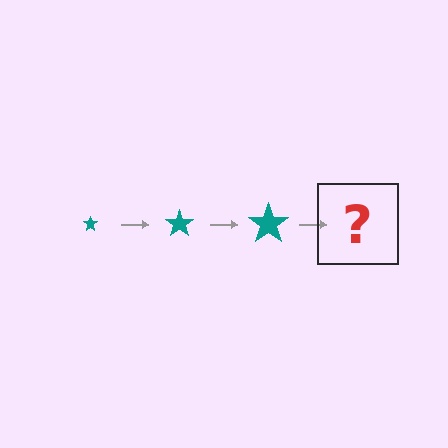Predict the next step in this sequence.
The next step is a teal star, larger than the previous one.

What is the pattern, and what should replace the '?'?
The pattern is that the star gets progressively larger each step. The '?' should be a teal star, larger than the previous one.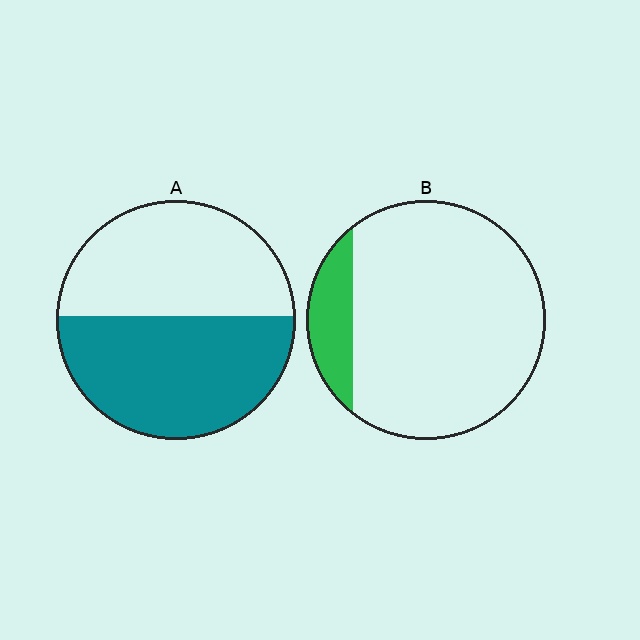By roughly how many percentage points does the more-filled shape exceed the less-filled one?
By roughly 40 percentage points (A over B).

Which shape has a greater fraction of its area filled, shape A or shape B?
Shape A.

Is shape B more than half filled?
No.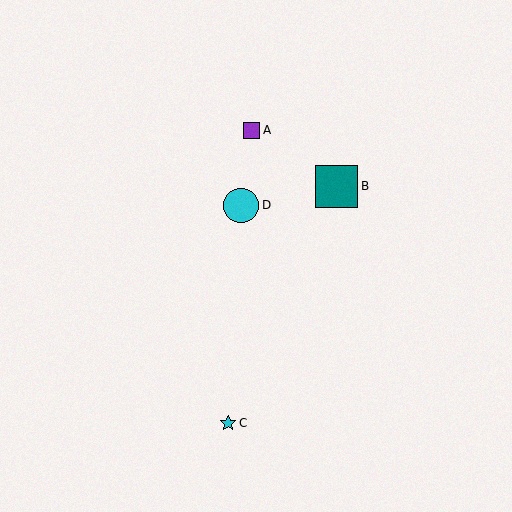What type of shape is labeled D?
Shape D is a cyan circle.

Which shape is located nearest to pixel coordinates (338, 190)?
The teal square (labeled B) at (337, 186) is nearest to that location.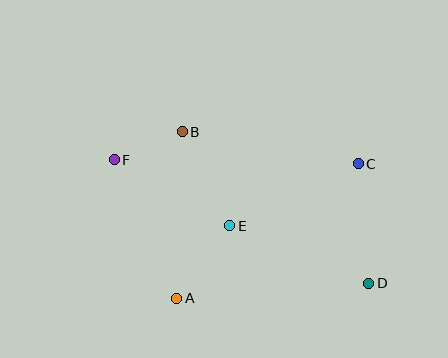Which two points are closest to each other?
Points B and F are closest to each other.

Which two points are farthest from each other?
Points D and F are farthest from each other.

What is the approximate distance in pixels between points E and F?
The distance between E and F is approximately 133 pixels.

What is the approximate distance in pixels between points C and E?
The distance between C and E is approximately 142 pixels.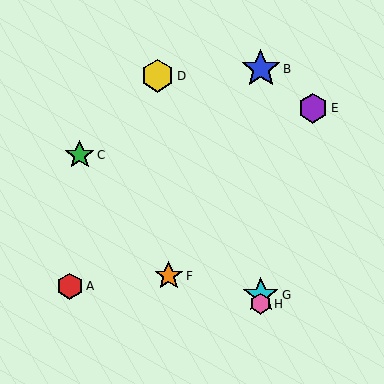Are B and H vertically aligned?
Yes, both are at x≈261.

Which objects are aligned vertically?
Objects B, G, H are aligned vertically.